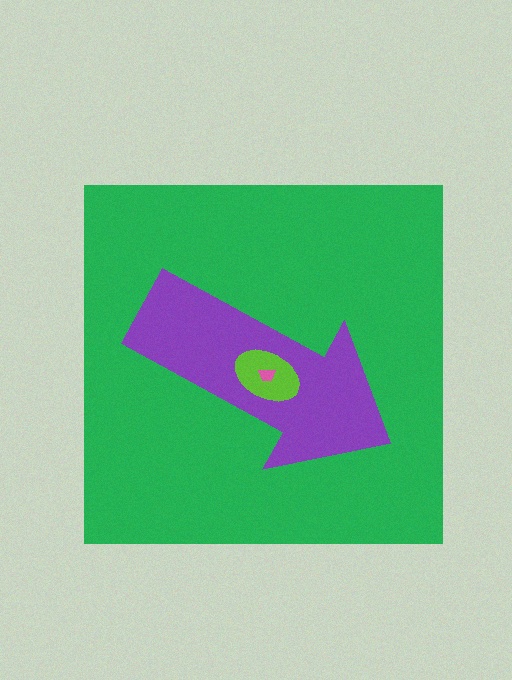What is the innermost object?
The pink trapezoid.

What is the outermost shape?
The green square.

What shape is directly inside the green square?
The purple arrow.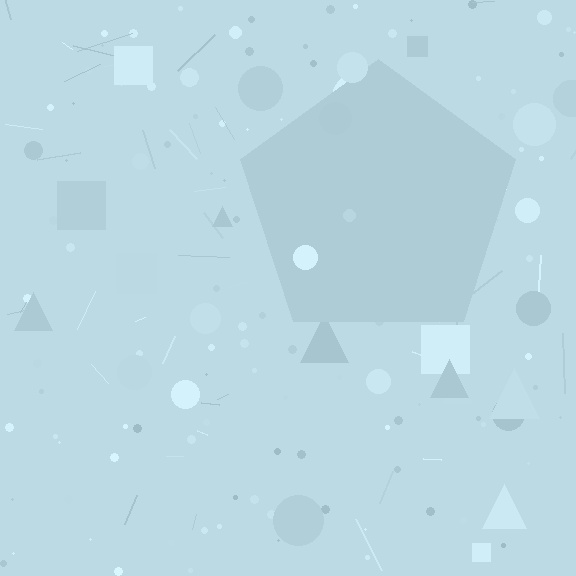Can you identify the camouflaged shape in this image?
The camouflaged shape is a pentagon.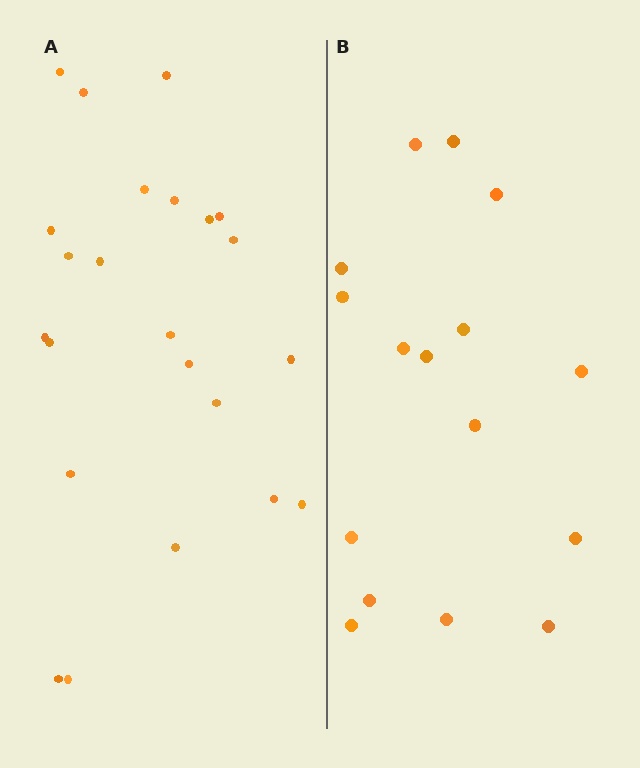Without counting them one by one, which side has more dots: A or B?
Region A (the left region) has more dots.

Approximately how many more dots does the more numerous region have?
Region A has roughly 8 or so more dots than region B.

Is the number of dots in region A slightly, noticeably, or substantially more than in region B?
Region A has noticeably more, but not dramatically so. The ratio is roughly 1.4 to 1.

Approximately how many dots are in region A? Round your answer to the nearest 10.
About 20 dots. (The exact count is 23, which rounds to 20.)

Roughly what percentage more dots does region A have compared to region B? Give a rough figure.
About 45% more.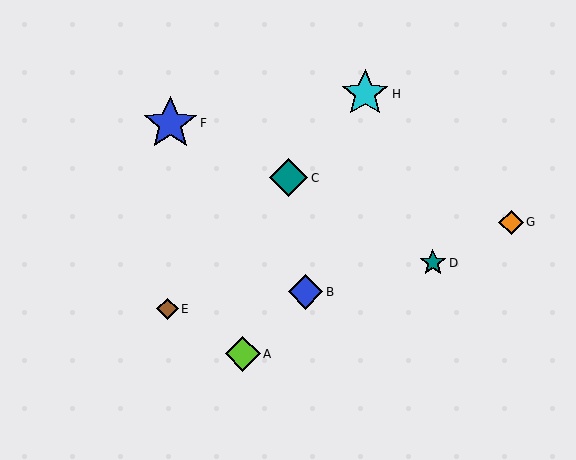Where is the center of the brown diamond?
The center of the brown diamond is at (167, 309).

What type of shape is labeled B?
Shape B is a blue diamond.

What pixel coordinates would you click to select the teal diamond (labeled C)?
Click at (289, 178) to select the teal diamond C.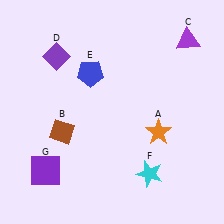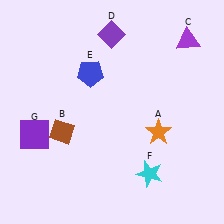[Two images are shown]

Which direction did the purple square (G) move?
The purple square (G) moved up.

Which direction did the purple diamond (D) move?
The purple diamond (D) moved right.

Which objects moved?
The objects that moved are: the purple diamond (D), the purple square (G).